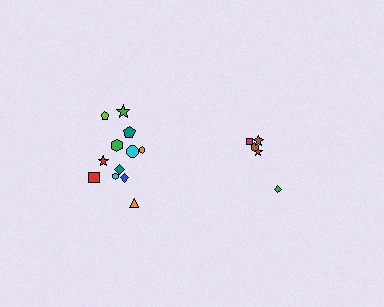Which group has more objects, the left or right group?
The left group.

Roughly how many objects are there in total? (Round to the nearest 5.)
Roughly 15 objects in total.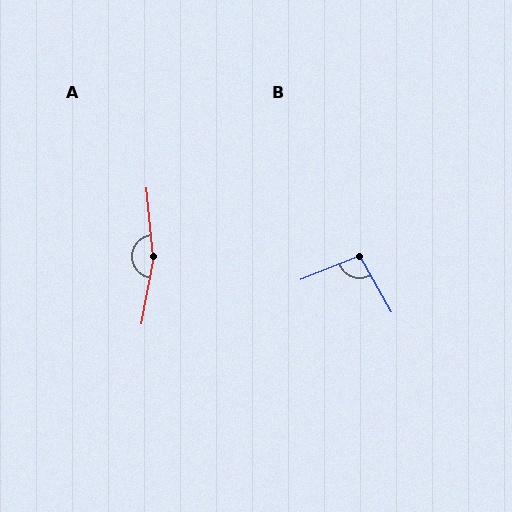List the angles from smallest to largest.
B (98°), A (164°).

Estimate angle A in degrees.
Approximately 164 degrees.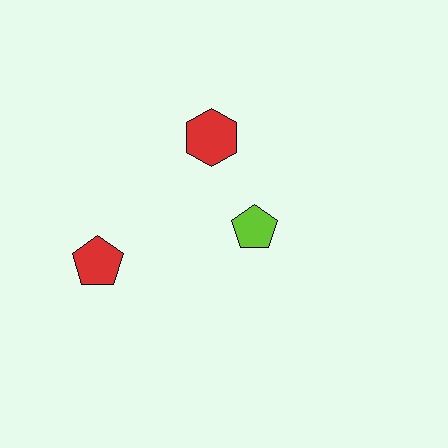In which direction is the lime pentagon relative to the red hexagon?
The lime pentagon is below the red hexagon.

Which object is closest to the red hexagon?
The lime pentagon is closest to the red hexagon.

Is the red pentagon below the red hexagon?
Yes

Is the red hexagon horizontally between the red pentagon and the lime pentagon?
Yes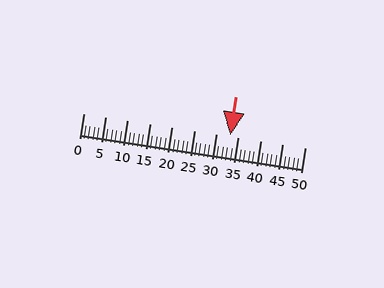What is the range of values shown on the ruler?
The ruler shows values from 0 to 50.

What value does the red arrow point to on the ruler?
The red arrow points to approximately 33.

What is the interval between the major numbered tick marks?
The major tick marks are spaced 5 units apart.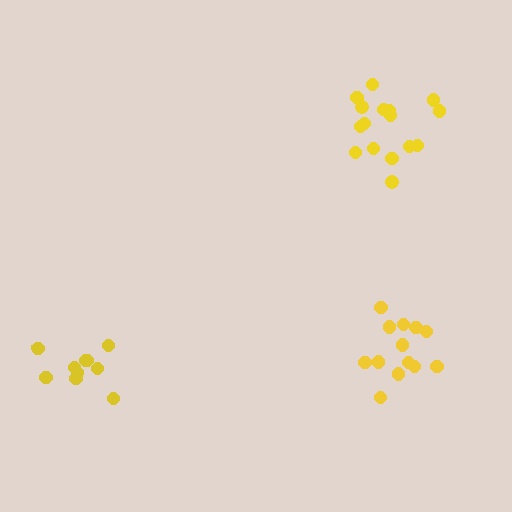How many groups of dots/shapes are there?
There are 3 groups.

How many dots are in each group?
Group 1: 16 dots, Group 2: 13 dots, Group 3: 10 dots (39 total).